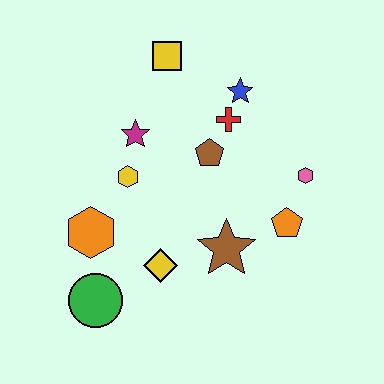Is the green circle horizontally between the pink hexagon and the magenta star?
No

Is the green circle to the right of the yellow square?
No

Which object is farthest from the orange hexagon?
The pink hexagon is farthest from the orange hexagon.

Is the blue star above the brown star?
Yes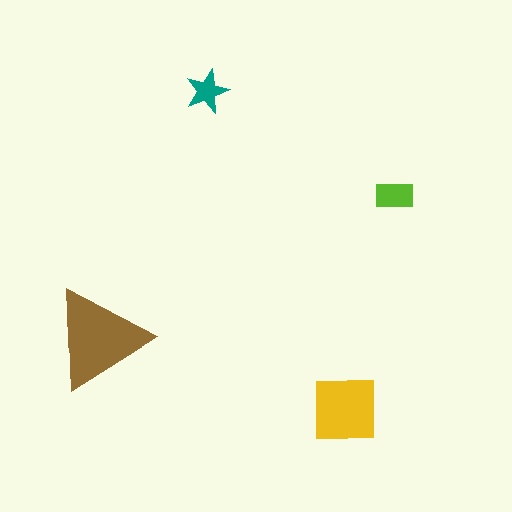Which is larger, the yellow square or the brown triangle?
The brown triangle.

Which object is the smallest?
The teal star.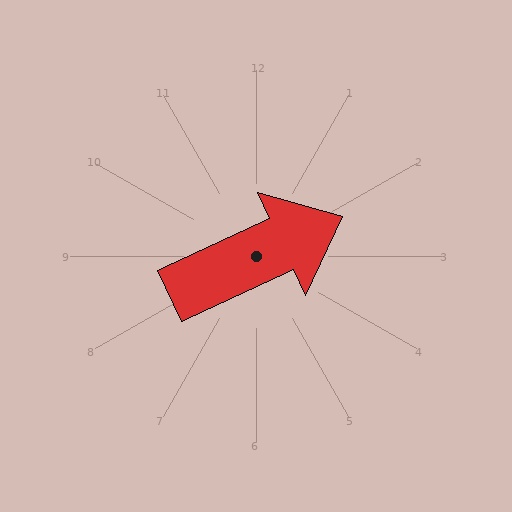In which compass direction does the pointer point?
Northeast.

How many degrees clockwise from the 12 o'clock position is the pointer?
Approximately 65 degrees.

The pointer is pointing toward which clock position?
Roughly 2 o'clock.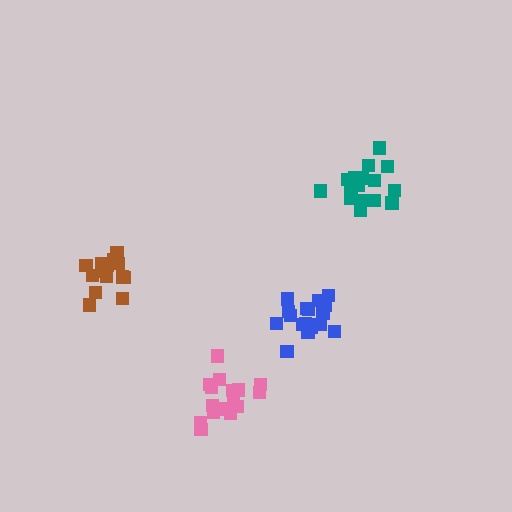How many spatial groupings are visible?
There are 4 spatial groupings.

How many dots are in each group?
Group 1: 14 dots, Group 2: 17 dots, Group 3: 17 dots, Group 4: 18 dots (66 total).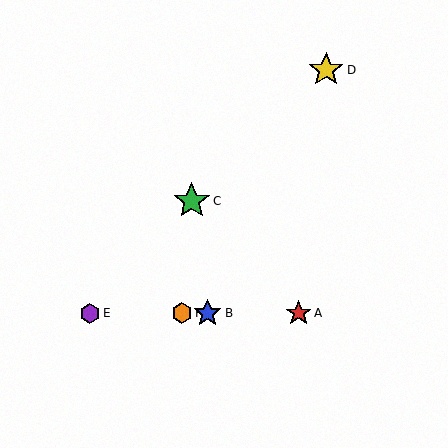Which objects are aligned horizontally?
Objects A, B, E, F are aligned horizontally.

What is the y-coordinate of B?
Object B is at y≈313.